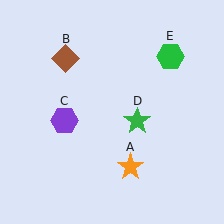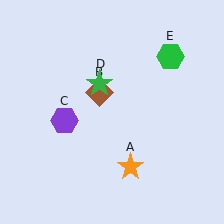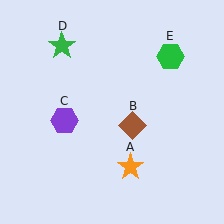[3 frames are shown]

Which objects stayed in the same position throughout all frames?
Orange star (object A) and purple hexagon (object C) and green hexagon (object E) remained stationary.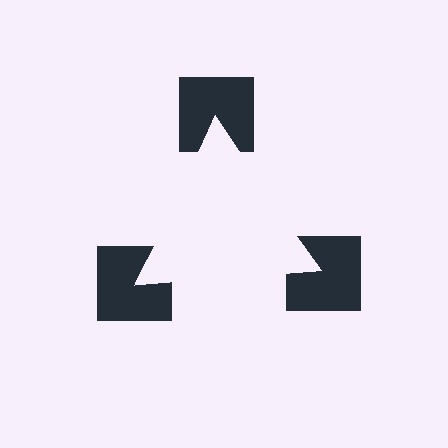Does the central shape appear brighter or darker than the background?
It typically appears slightly brighter than the background, even though no actual brightness change is drawn.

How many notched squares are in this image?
There are 3 — one at each vertex of the illusory triangle.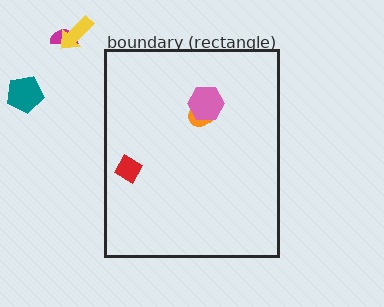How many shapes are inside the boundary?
3 inside, 3 outside.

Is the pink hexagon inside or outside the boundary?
Inside.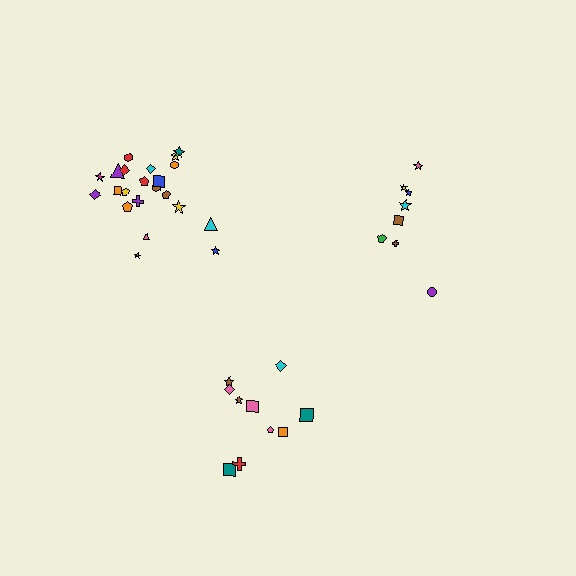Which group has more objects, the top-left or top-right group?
The top-left group.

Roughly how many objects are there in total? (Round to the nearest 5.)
Roughly 40 objects in total.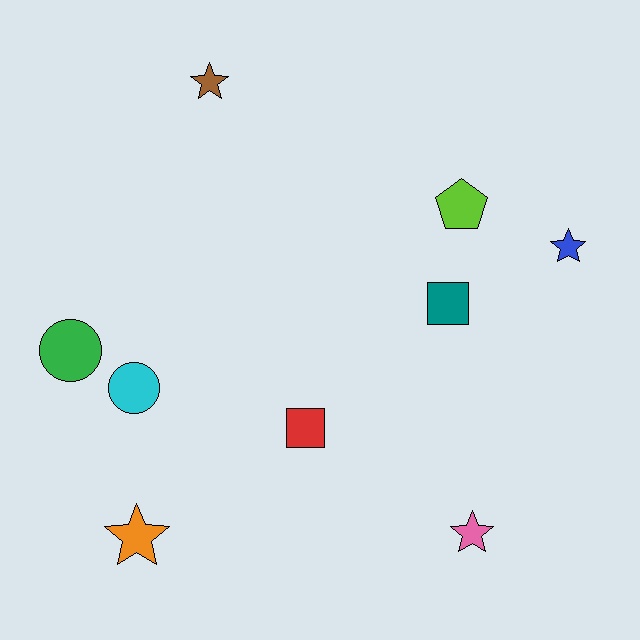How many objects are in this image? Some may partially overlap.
There are 9 objects.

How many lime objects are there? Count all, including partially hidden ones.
There is 1 lime object.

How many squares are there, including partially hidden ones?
There are 2 squares.